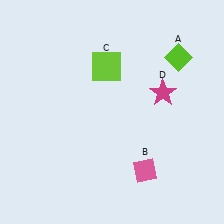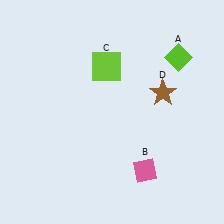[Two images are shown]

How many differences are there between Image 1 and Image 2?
There is 1 difference between the two images.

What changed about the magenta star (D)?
In Image 1, D is magenta. In Image 2, it changed to brown.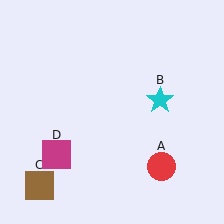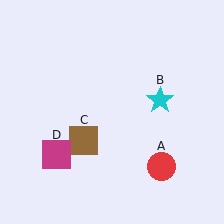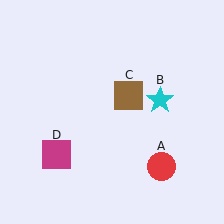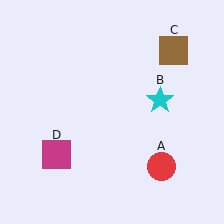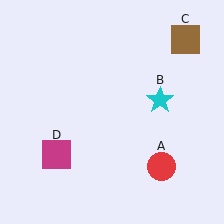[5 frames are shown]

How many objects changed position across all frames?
1 object changed position: brown square (object C).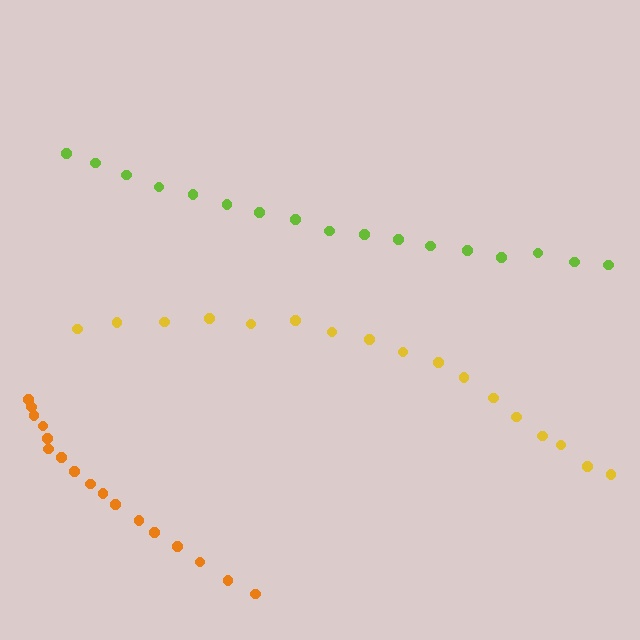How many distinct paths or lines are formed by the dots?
There are 3 distinct paths.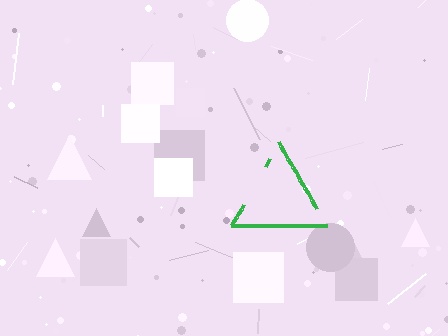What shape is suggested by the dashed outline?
The dashed outline suggests a triangle.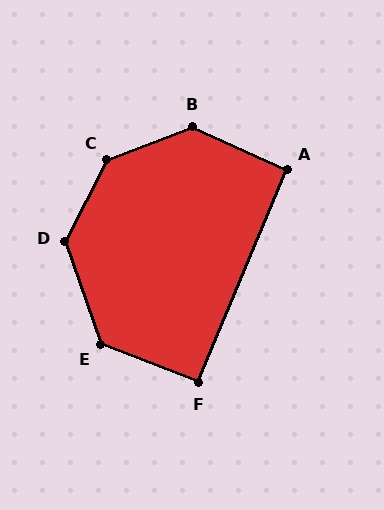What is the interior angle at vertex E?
Approximately 131 degrees (obtuse).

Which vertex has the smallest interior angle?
F, at approximately 91 degrees.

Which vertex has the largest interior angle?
C, at approximately 138 degrees.